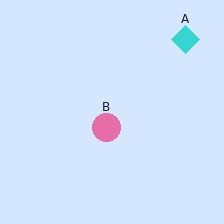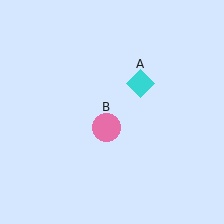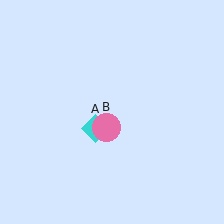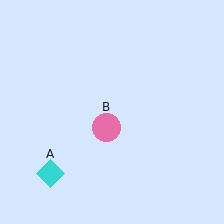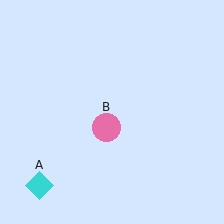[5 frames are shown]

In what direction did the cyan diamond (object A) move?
The cyan diamond (object A) moved down and to the left.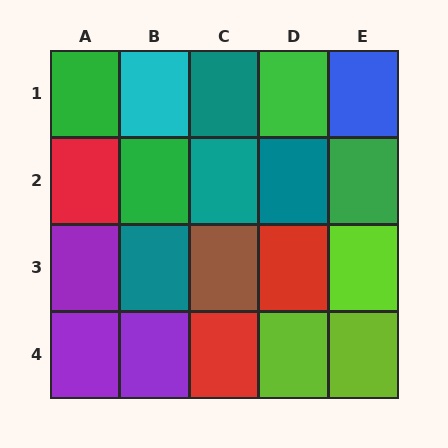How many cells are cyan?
1 cell is cyan.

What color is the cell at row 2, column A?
Red.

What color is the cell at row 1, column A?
Green.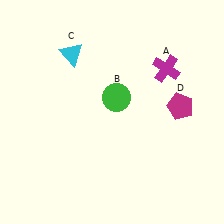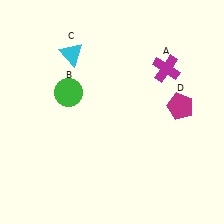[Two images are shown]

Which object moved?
The green circle (B) moved left.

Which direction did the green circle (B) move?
The green circle (B) moved left.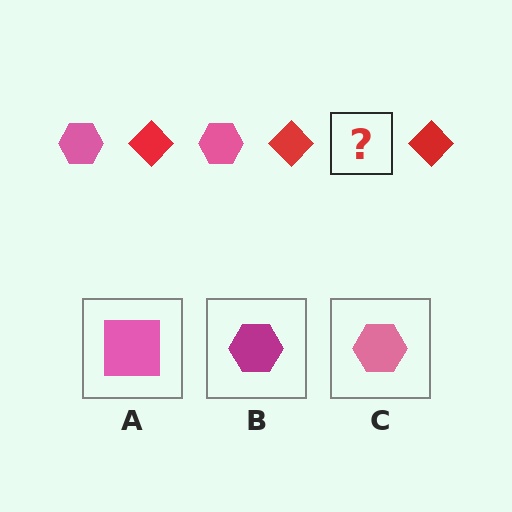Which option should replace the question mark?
Option C.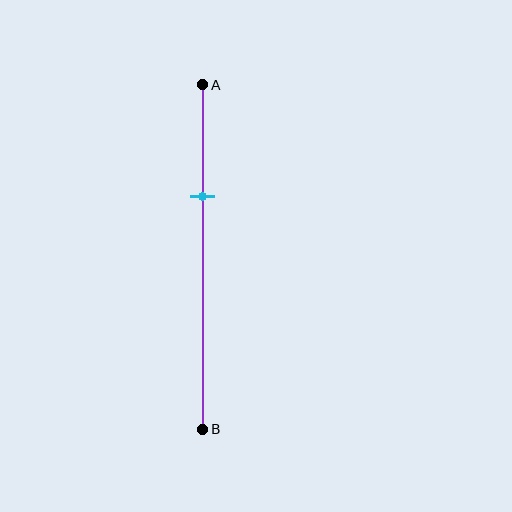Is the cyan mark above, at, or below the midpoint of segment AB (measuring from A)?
The cyan mark is above the midpoint of segment AB.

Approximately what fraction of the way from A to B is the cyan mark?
The cyan mark is approximately 30% of the way from A to B.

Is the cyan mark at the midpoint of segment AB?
No, the mark is at about 30% from A, not at the 50% midpoint.